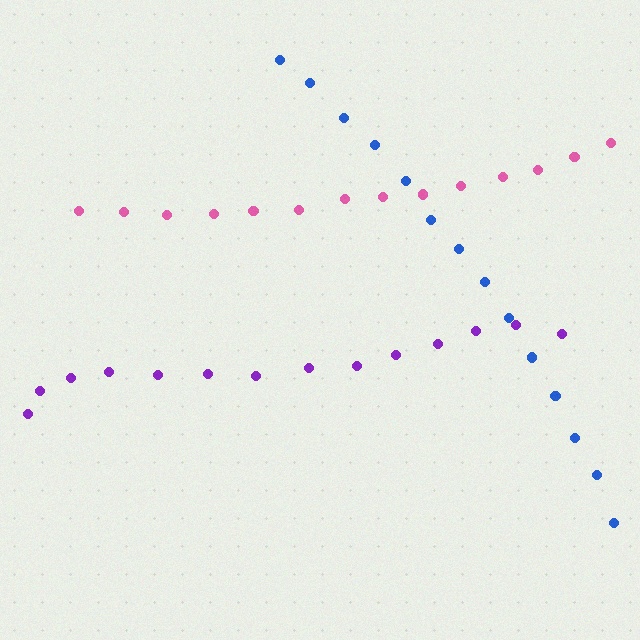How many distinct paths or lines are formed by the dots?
There are 3 distinct paths.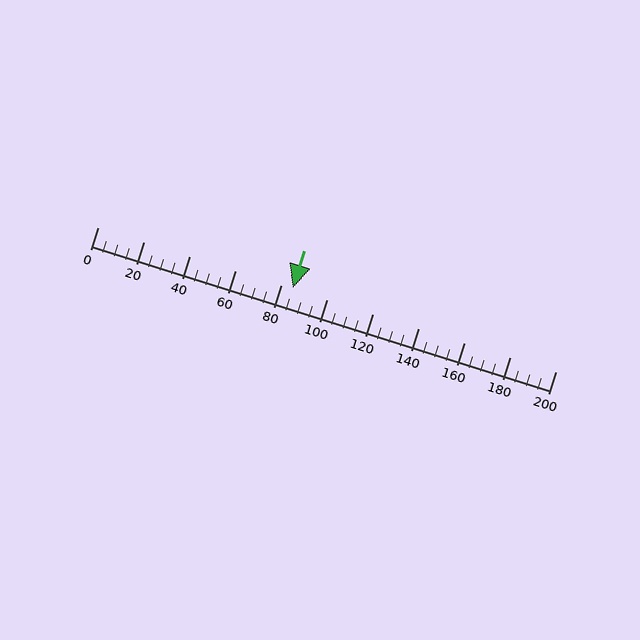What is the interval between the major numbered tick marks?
The major tick marks are spaced 20 units apart.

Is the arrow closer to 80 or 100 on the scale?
The arrow is closer to 80.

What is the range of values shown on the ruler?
The ruler shows values from 0 to 200.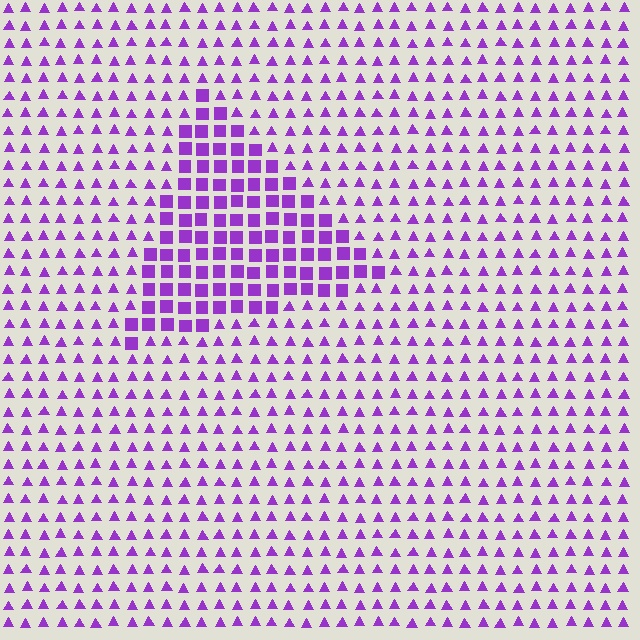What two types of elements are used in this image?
The image uses squares inside the triangle region and triangles outside it.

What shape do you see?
I see a triangle.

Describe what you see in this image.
The image is filled with small purple elements arranged in a uniform grid. A triangle-shaped region contains squares, while the surrounding area contains triangles. The boundary is defined purely by the change in element shape.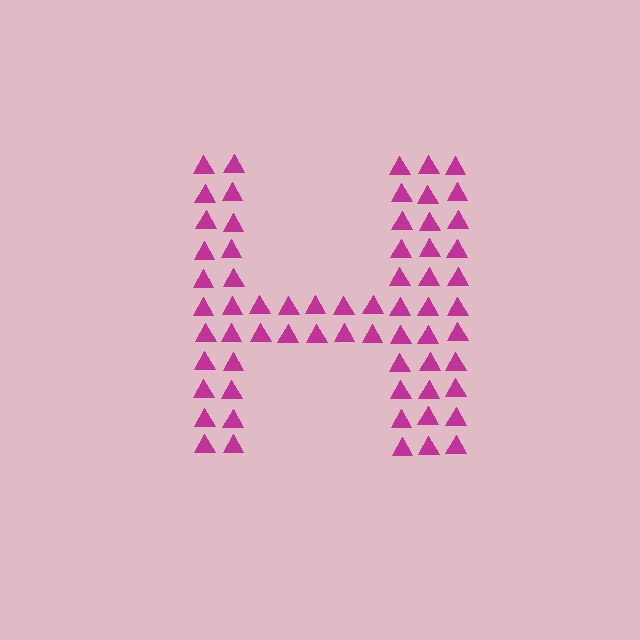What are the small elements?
The small elements are triangles.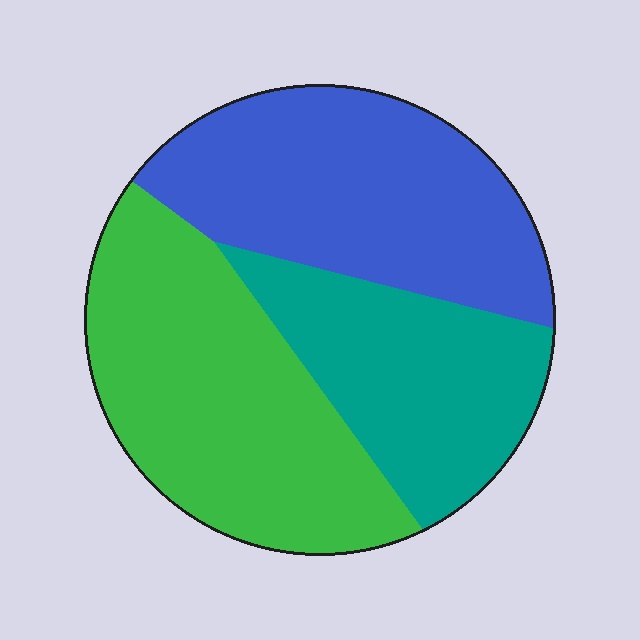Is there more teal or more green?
Green.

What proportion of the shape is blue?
Blue takes up about three eighths (3/8) of the shape.